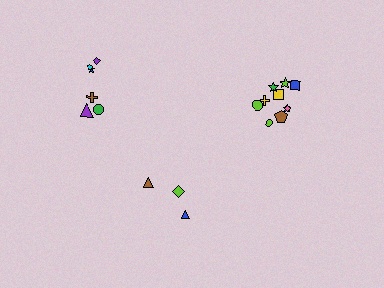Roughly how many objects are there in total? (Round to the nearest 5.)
Roughly 20 objects in total.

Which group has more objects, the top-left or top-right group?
The top-right group.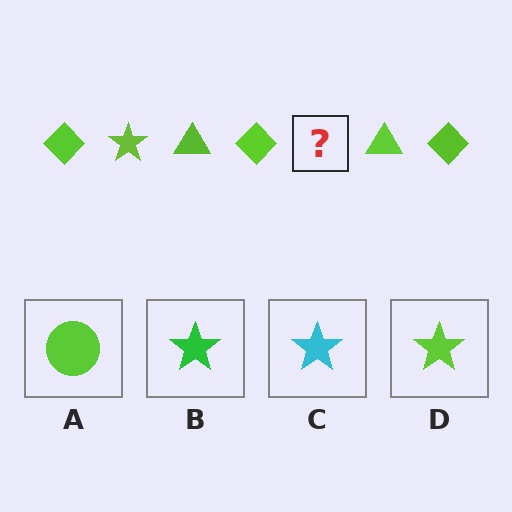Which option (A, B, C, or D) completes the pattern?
D.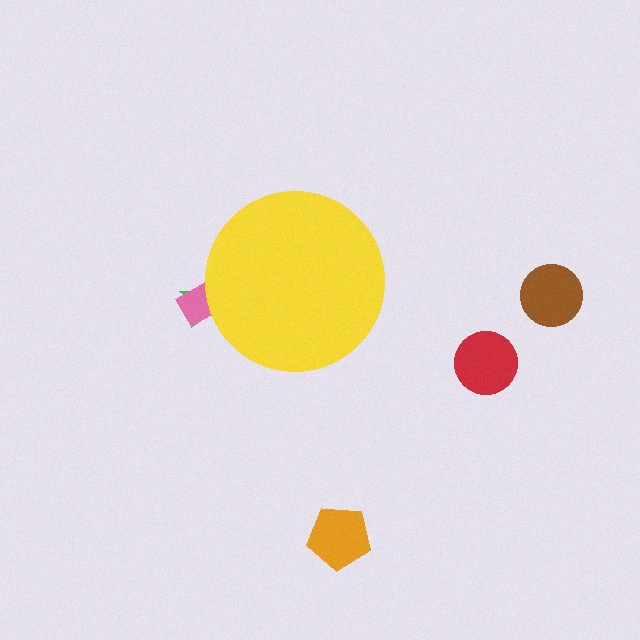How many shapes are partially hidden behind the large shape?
2 shapes are partially hidden.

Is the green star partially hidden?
Yes, the green star is partially hidden behind the yellow circle.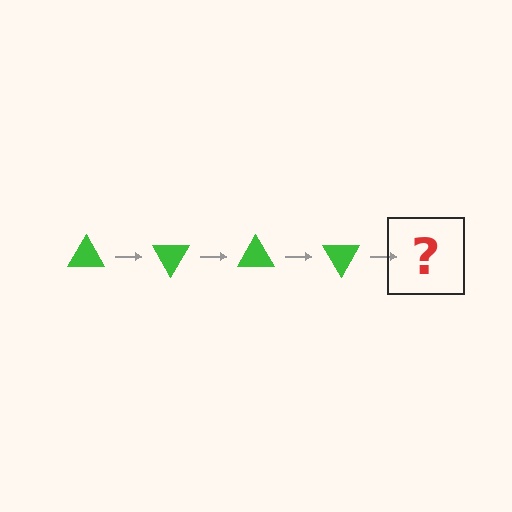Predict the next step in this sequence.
The next step is a green triangle rotated 240 degrees.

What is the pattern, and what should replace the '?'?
The pattern is that the triangle rotates 60 degrees each step. The '?' should be a green triangle rotated 240 degrees.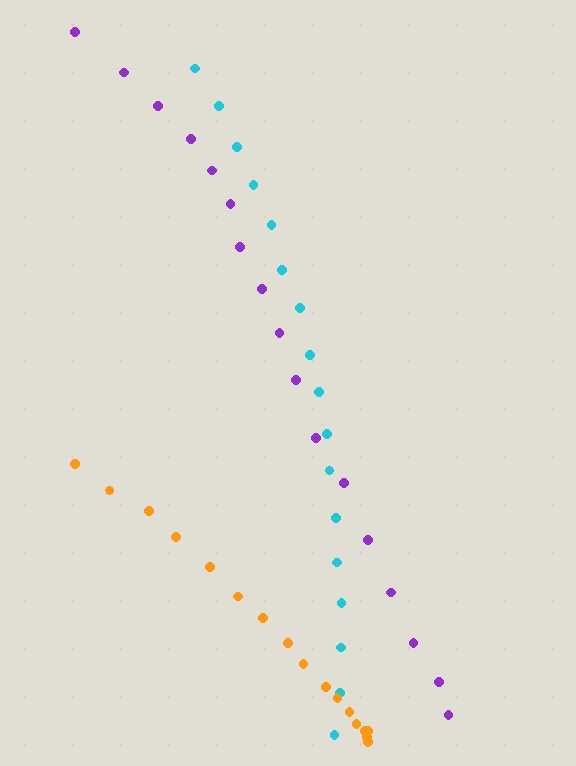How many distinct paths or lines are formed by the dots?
There are 3 distinct paths.